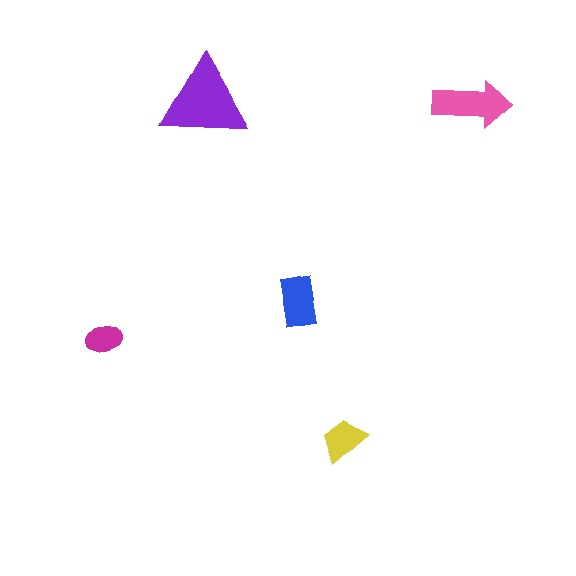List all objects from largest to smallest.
The purple triangle, the pink arrow, the blue rectangle, the yellow trapezoid, the magenta ellipse.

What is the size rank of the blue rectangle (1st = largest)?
3rd.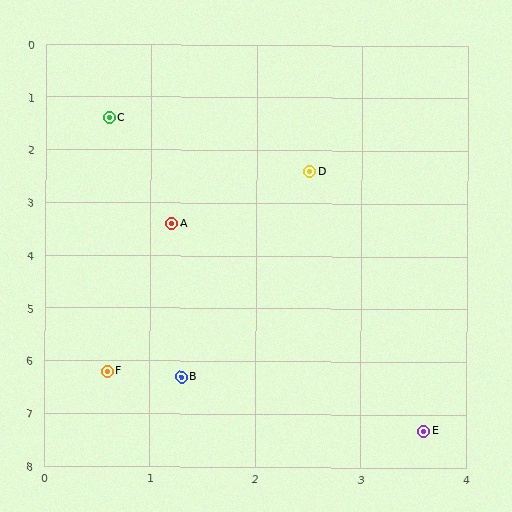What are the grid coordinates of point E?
Point E is at approximately (3.6, 7.3).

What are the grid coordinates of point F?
Point F is at approximately (0.6, 6.2).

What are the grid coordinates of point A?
Point A is at approximately (1.2, 3.4).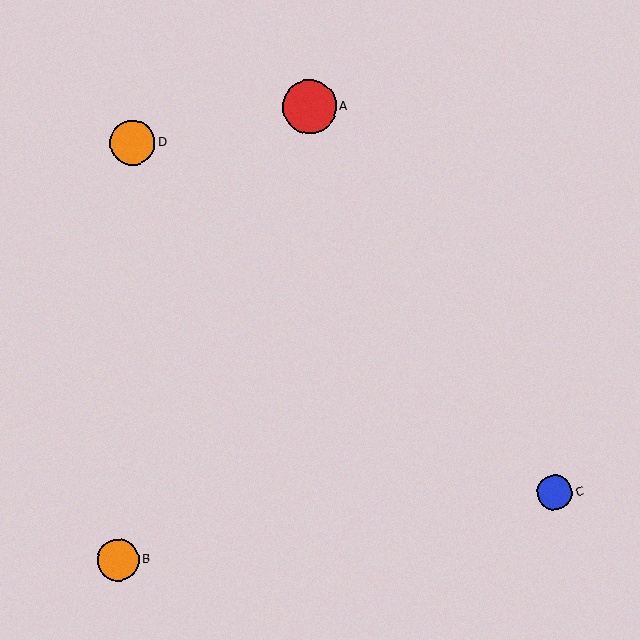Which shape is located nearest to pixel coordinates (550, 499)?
The blue circle (labeled C) at (555, 493) is nearest to that location.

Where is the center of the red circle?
The center of the red circle is at (309, 107).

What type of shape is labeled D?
Shape D is an orange circle.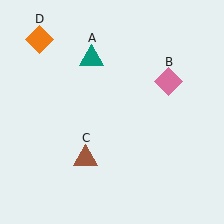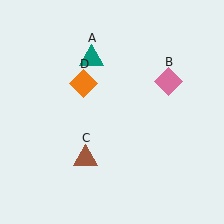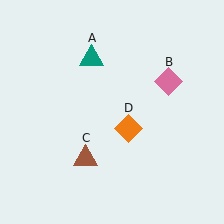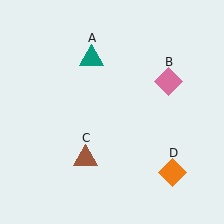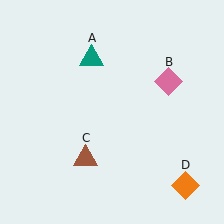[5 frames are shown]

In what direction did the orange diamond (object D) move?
The orange diamond (object D) moved down and to the right.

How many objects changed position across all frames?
1 object changed position: orange diamond (object D).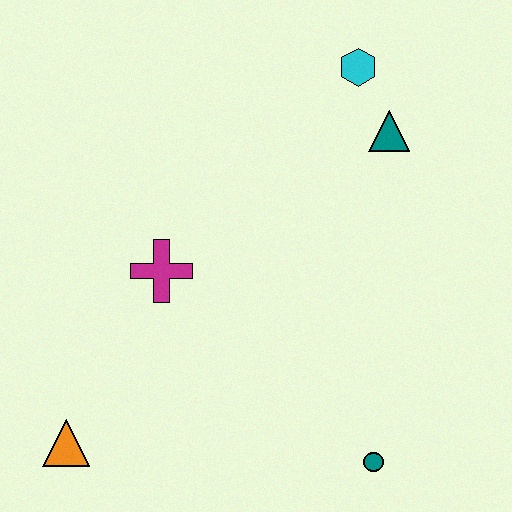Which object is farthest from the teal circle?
The cyan hexagon is farthest from the teal circle.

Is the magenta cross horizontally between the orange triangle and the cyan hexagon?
Yes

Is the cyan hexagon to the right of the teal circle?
No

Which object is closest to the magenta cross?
The orange triangle is closest to the magenta cross.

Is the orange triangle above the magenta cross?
No